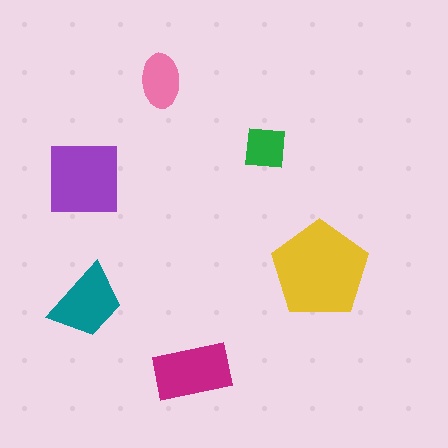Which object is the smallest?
The green square.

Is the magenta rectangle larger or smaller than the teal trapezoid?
Larger.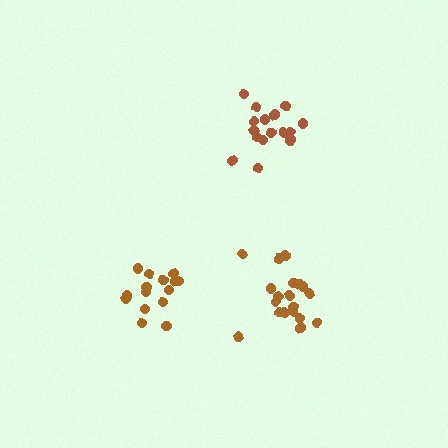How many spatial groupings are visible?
There are 3 spatial groupings.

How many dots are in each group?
Group 1: 19 dots, Group 2: 15 dots, Group 3: 16 dots (50 total).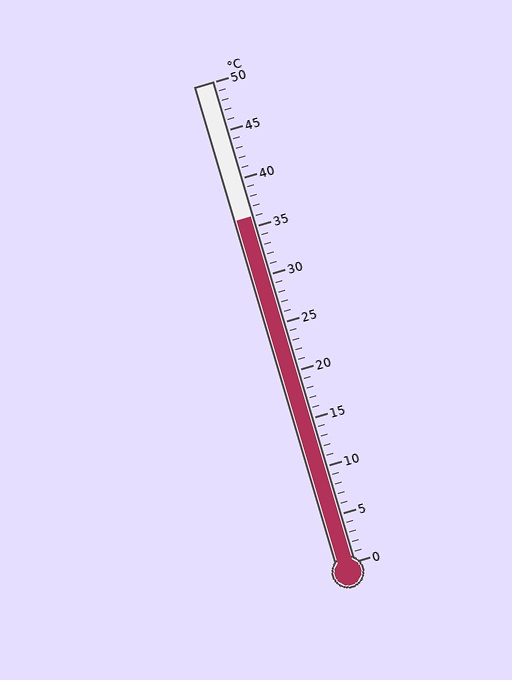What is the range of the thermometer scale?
The thermometer scale ranges from 0°C to 50°C.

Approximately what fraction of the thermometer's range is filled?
The thermometer is filled to approximately 70% of its range.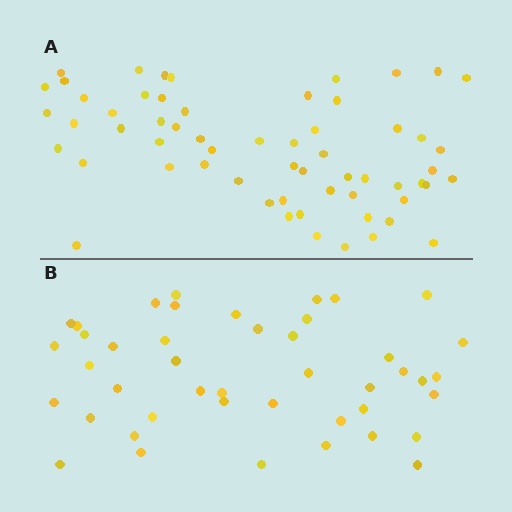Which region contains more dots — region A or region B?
Region A (the top region) has more dots.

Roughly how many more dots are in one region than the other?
Region A has approximately 15 more dots than region B.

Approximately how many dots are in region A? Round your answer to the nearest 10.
About 60 dots.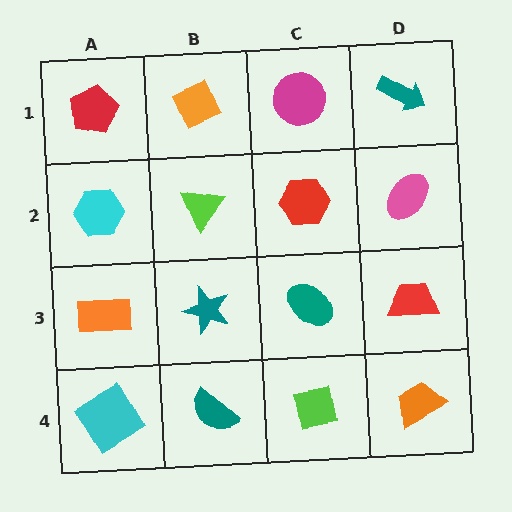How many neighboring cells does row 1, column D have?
2.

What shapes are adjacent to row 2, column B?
An orange diamond (row 1, column B), a teal star (row 3, column B), a cyan hexagon (row 2, column A), a red hexagon (row 2, column C).